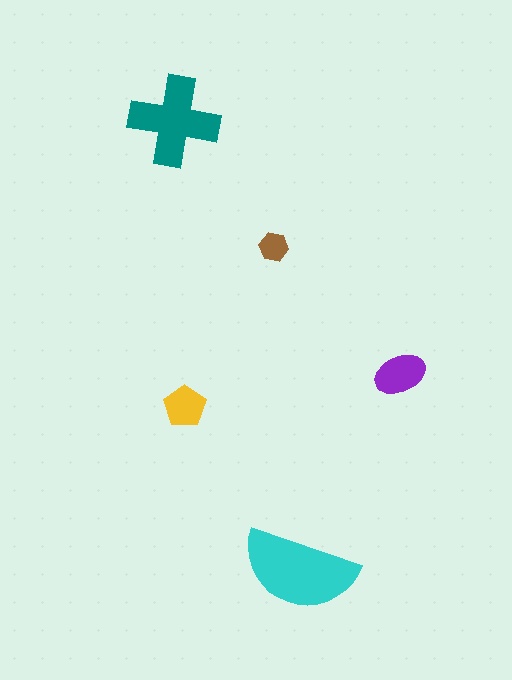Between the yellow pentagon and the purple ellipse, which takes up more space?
The purple ellipse.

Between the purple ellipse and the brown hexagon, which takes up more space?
The purple ellipse.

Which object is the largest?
The cyan semicircle.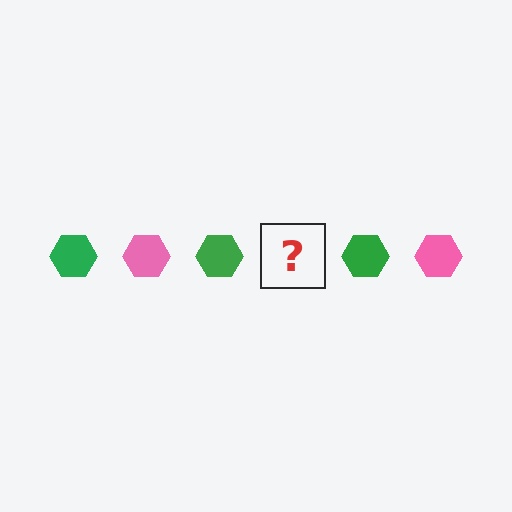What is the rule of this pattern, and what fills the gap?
The rule is that the pattern cycles through green, pink hexagons. The gap should be filled with a pink hexagon.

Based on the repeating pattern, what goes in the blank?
The blank should be a pink hexagon.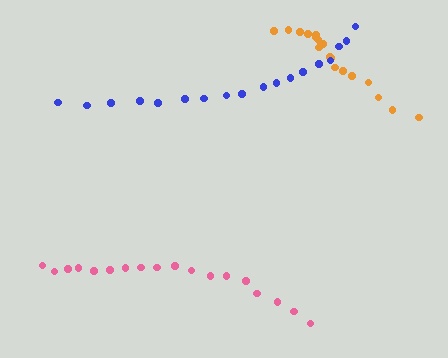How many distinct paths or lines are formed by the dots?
There are 3 distinct paths.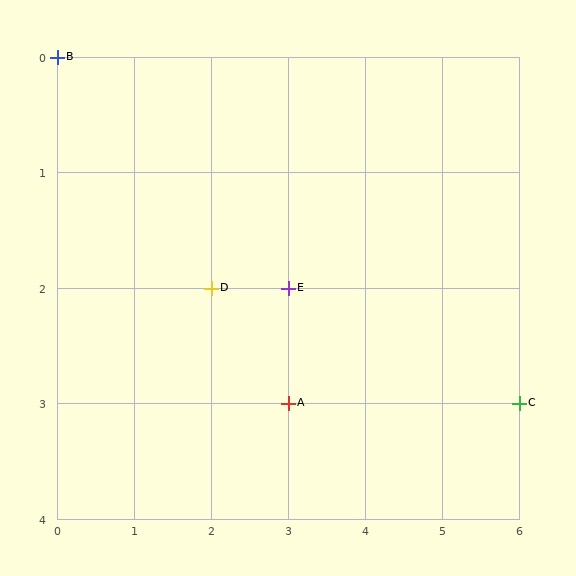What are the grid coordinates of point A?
Point A is at grid coordinates (3, 3).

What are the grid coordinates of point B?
Point B is at grid coordinates (0, 0).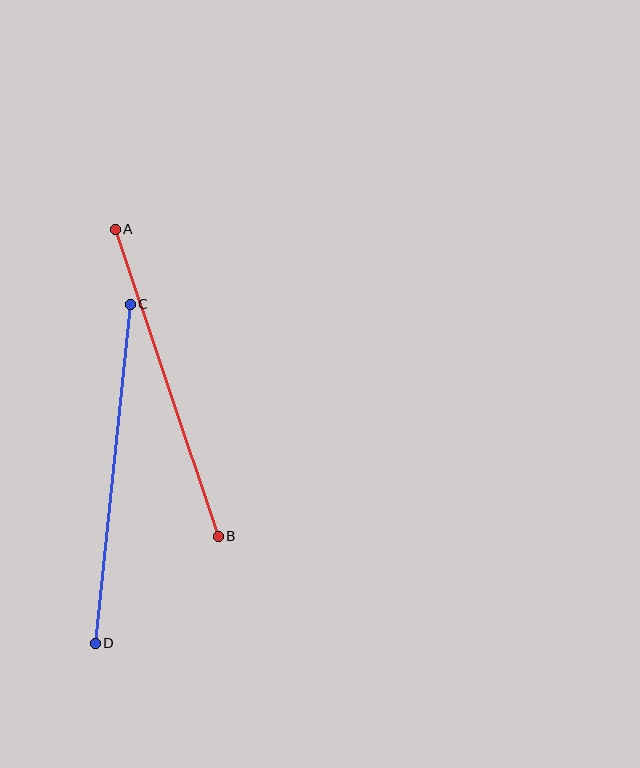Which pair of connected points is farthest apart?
Points C and D are farthest apart.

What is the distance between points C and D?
The distance is approximately 341 pixels.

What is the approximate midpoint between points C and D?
The midpoint is at approximately (113, 474) pixels.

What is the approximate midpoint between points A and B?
The midpoint is at approximately (167, 383) pixels.